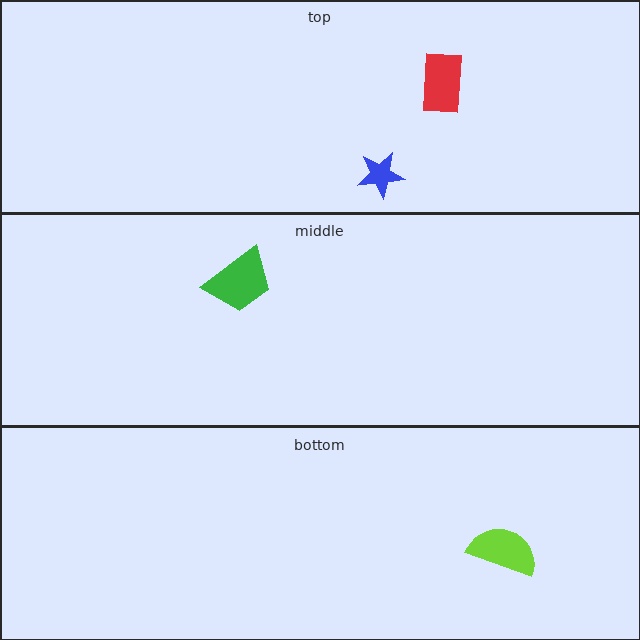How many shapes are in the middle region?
1.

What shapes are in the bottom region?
The lime semicircle.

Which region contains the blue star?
The top region.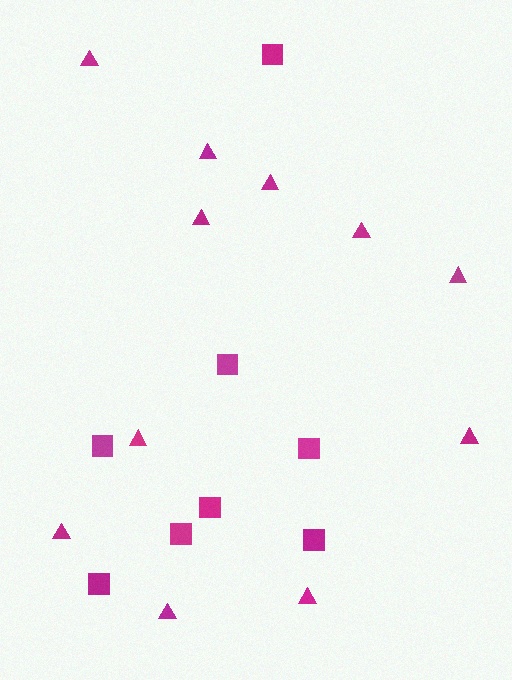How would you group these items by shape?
There are 2 groups: one group of squares (8) and one group of triangles (11).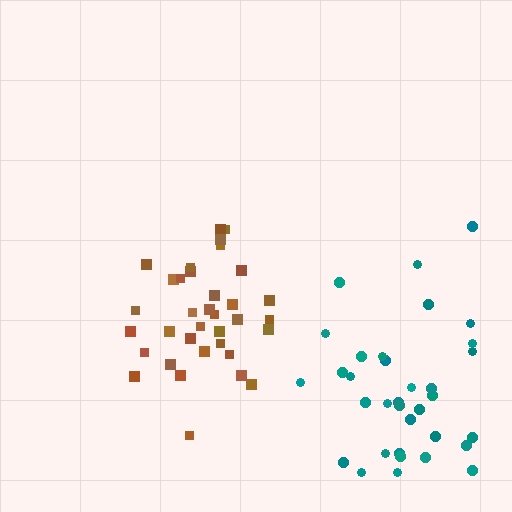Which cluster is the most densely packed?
Brown.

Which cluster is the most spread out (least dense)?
Teal.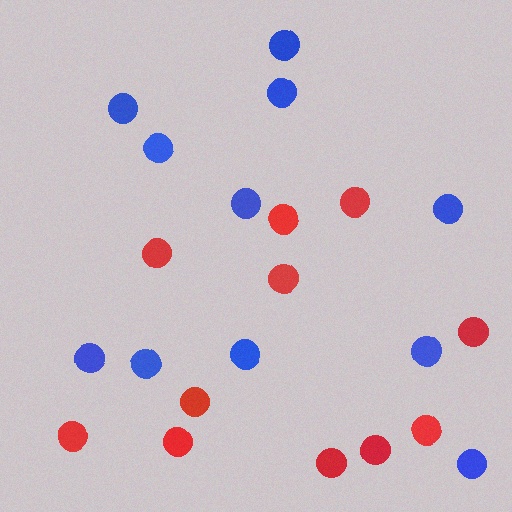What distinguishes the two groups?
There are 2 groups: one group of red circles (11) and one group of blue circles (11).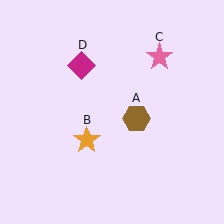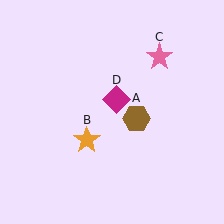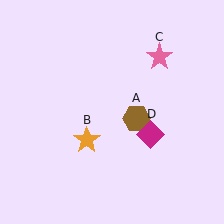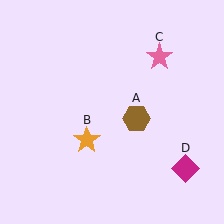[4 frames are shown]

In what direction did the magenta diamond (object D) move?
The magenta diamond (object D) moved down and to the right.